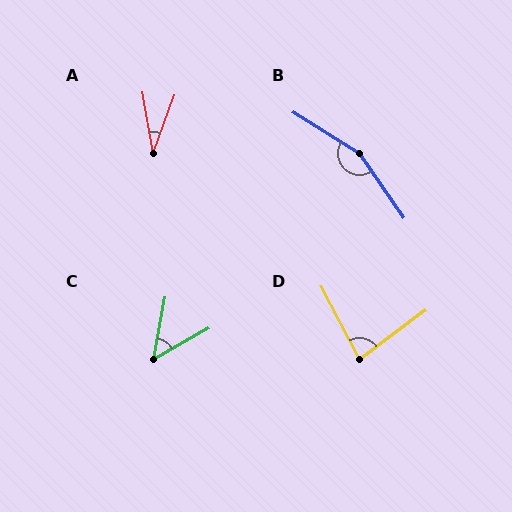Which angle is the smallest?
A, at approximately 30 degrees.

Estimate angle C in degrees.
Approximately 50 degrees.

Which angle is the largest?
B, at approximately 156 degrees.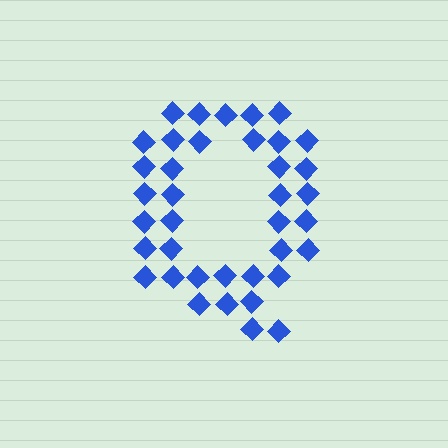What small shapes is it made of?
It is made of small diamonds.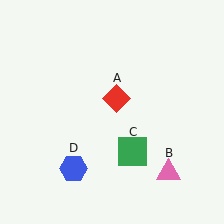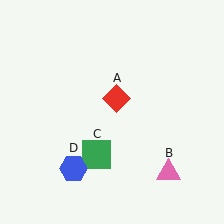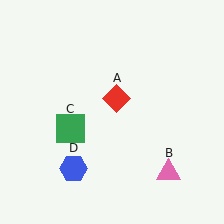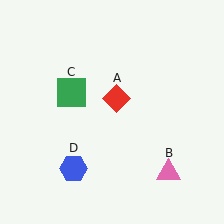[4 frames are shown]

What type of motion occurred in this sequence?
The green square (object C) rotated clockwise around the center of the scene.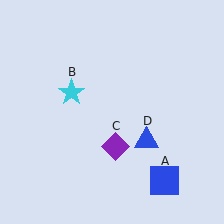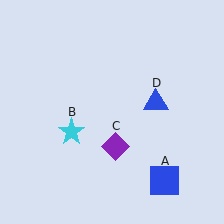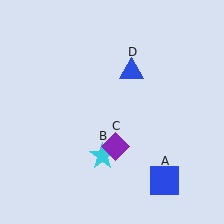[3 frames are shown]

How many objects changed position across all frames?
2 objects changed position: cyan star (object B), blue triangle (object D).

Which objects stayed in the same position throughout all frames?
Blue square (object A) and purple diamond (object C) remained stationary.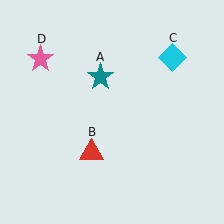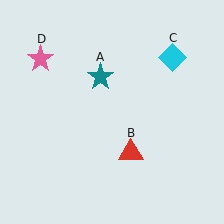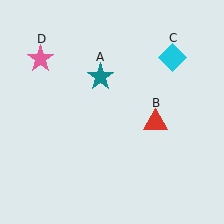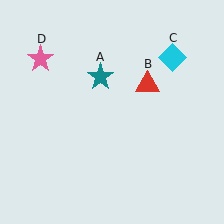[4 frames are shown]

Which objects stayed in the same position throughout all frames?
Teal star (object A) and cyan diamond (object C) and pink star (object D) remained stationary.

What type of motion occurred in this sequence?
The red triangle (object B) rotated counterclockwise around the center of the scene.